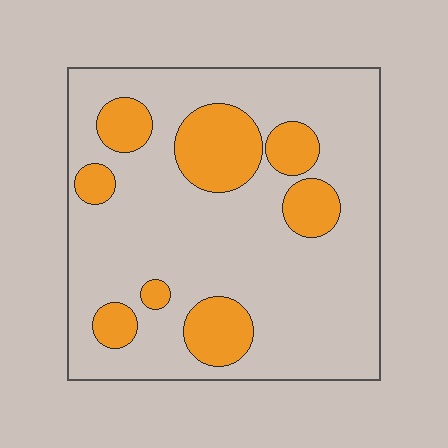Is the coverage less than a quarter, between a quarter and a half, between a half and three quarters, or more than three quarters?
Less than a quarter.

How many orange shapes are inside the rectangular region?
8.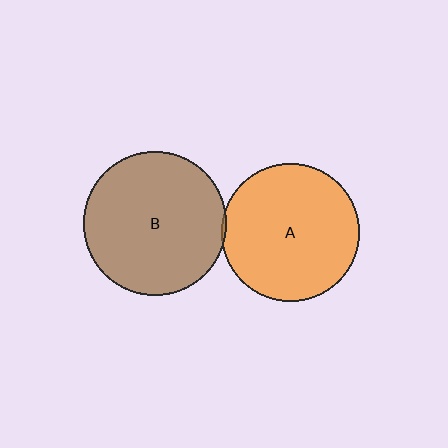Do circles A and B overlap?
Yes.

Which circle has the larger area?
Circle B (brown).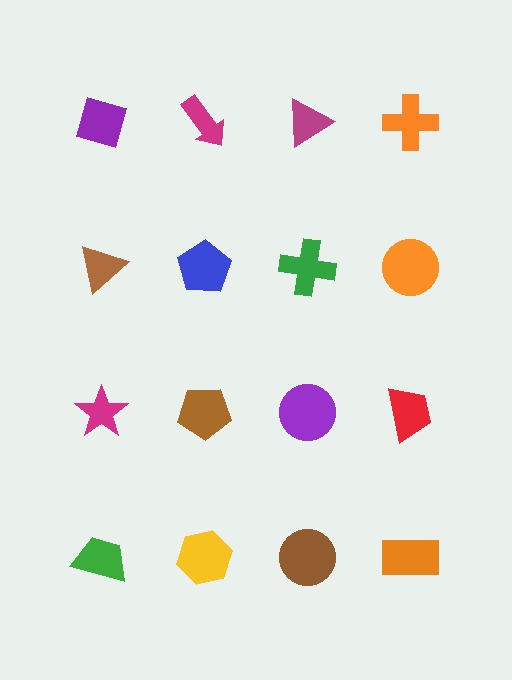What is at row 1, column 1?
A purple diamond.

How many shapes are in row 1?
4 shapes.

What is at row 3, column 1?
A magenta star.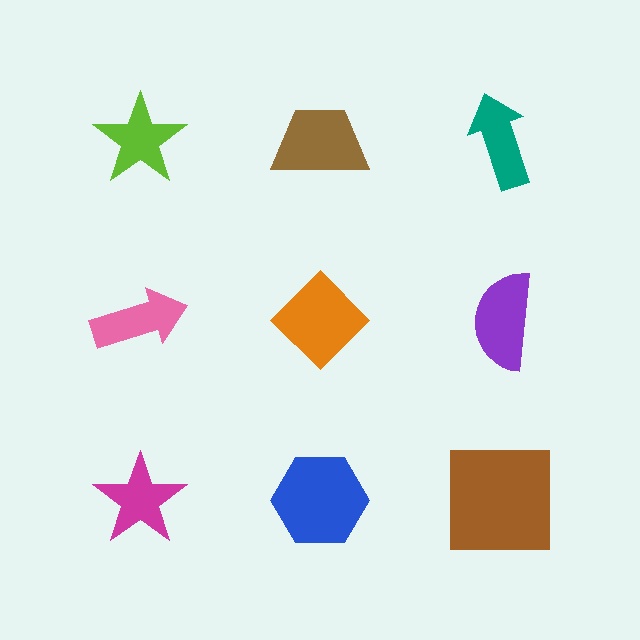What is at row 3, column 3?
A brown square.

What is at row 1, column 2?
A brown trapezoid.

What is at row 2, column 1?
A pink arrow.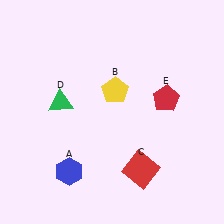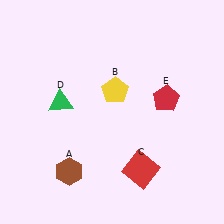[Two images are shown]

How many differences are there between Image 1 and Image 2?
There is 1 difference between the two images.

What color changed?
The hexagon (A) changed from blue in Image 1 to brown in Image 2.